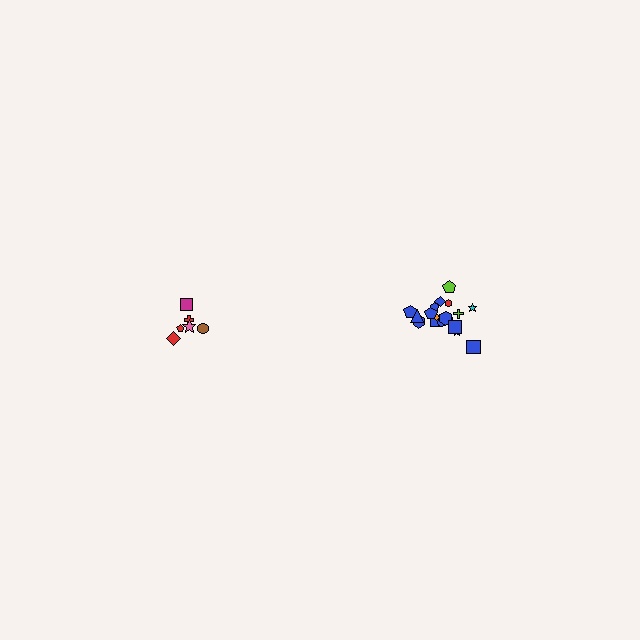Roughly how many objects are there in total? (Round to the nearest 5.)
Roughly 25 objects in total.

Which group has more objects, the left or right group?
The right group.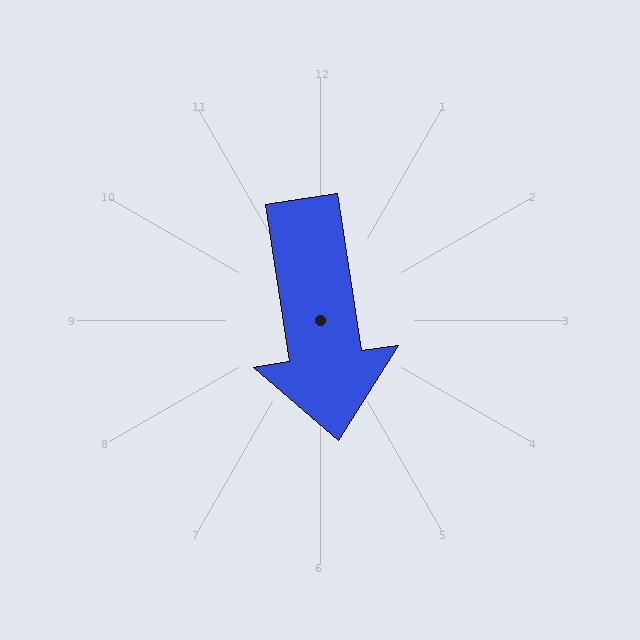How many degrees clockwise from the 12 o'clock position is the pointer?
Approximately 171 degrees.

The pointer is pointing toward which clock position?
Roughly 6 o'clock.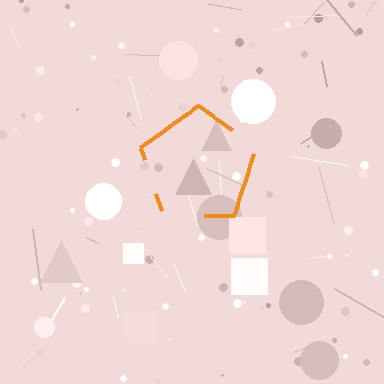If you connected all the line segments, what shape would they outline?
They would outline a pentagon.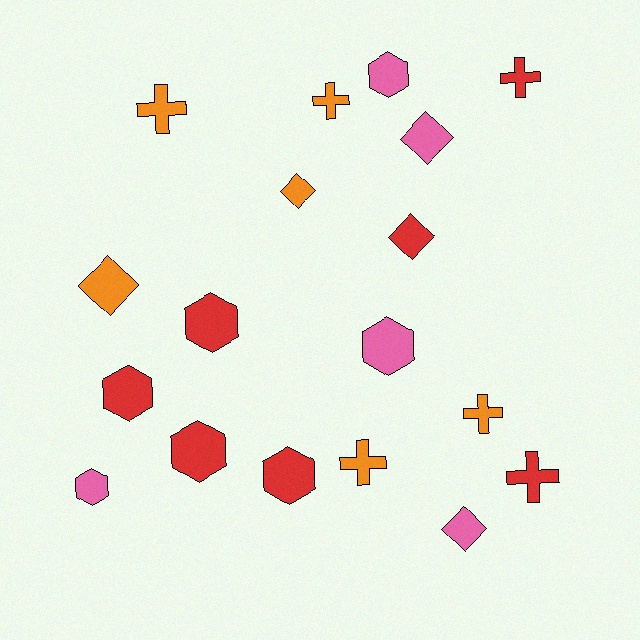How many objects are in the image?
There are 18 objects.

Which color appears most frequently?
Red, with 7 objects.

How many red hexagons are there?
There are 4 red hexagons.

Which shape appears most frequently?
Hexagon, with 7 objects.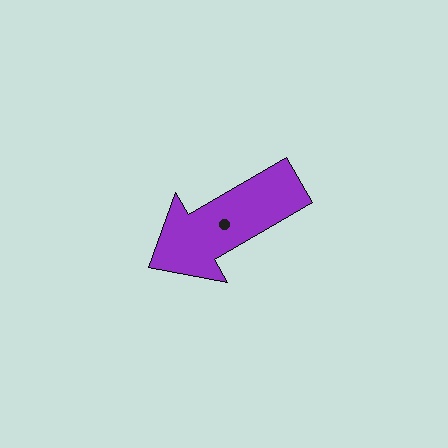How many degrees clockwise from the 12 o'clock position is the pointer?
Approximately 240 degrees.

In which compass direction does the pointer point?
Southwest.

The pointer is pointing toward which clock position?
Roughly 8 o'clock.